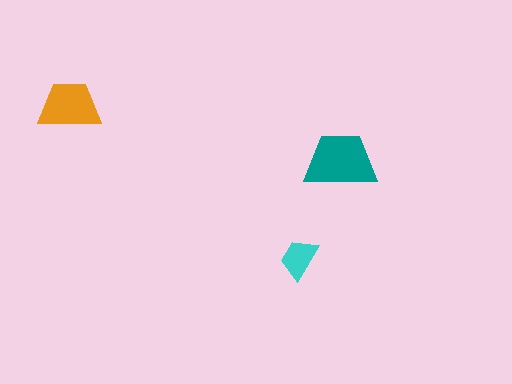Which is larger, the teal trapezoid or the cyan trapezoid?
The teal one.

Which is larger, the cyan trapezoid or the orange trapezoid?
The orange one.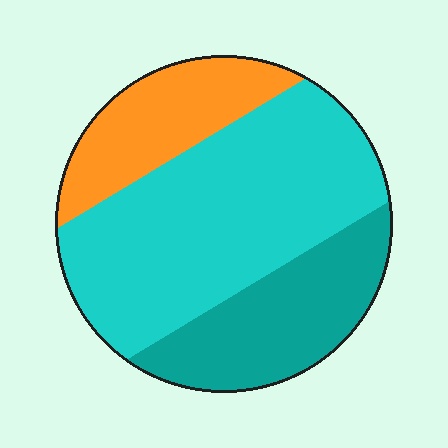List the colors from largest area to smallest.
From largest to smallest: cyan, teal, orange.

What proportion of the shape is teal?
Teal covers roughly 25% of the shape.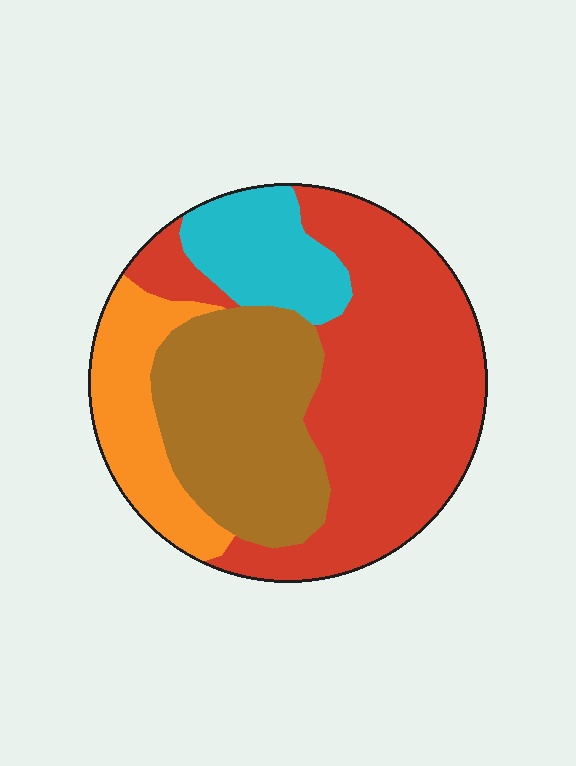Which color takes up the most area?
Red, at roughly 45%.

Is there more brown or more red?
Red.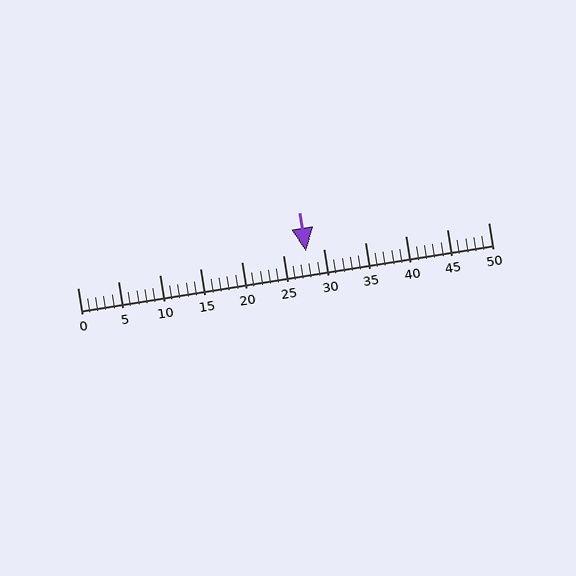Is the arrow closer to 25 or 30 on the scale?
The arrow is closer to 30.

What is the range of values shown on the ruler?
The ruler shows values from 0 to 50.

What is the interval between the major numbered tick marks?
The major tick marks are spaced 5 units apart.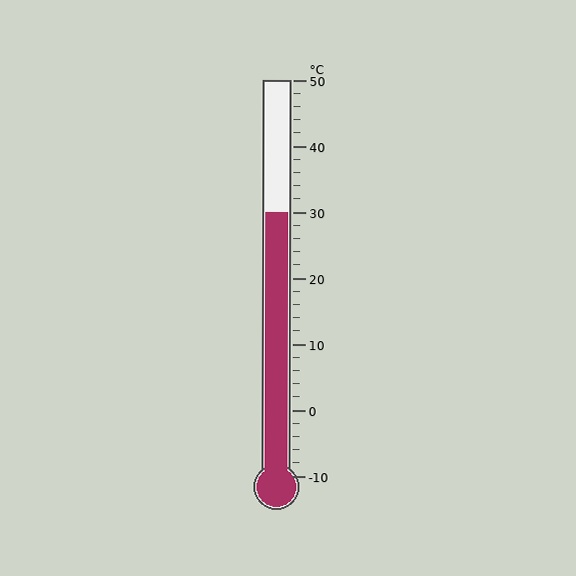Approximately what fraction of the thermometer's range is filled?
The thermometer is filled to approximately 65% of its range.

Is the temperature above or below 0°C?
The temperature is above 0°C.